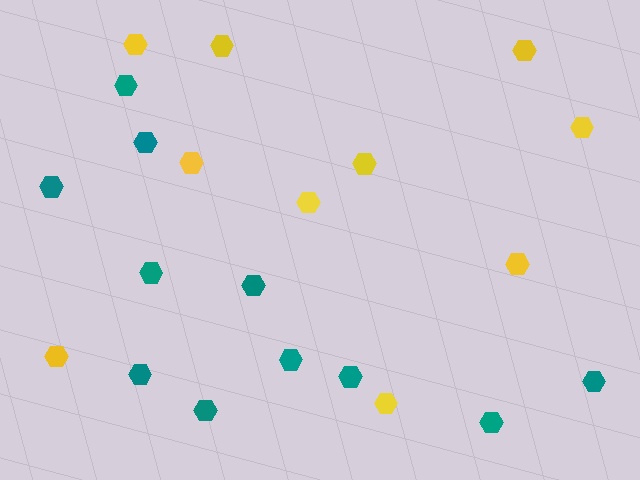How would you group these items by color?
There are 2 groups: one group of teal hexagons (11) and one group of yellow hexagons (10).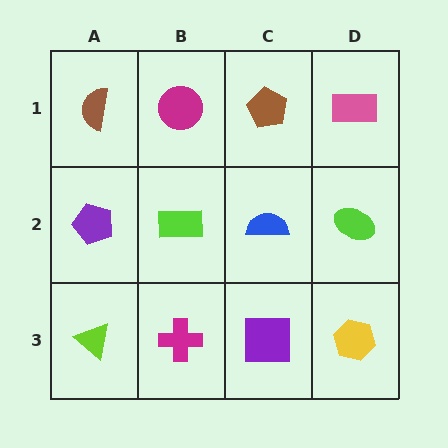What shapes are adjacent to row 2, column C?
A brown pentagon (row 1, column C), a purple square (row 3, column C), a lime rectangle (row 2, column B), a lime ellipse (row 2, column D).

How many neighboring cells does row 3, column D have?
2.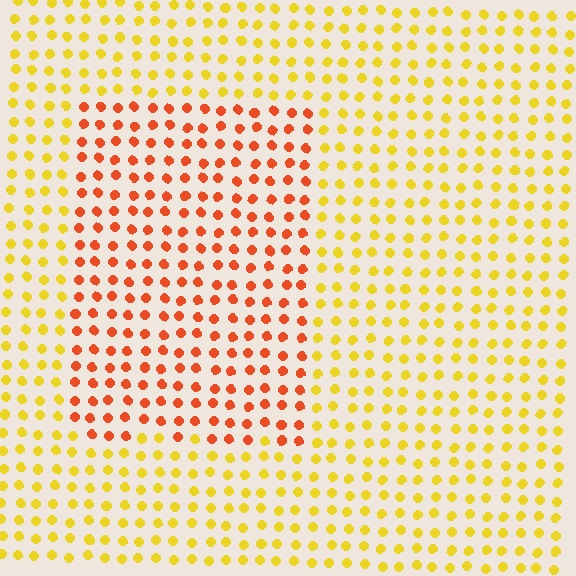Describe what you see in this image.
The image is filled with small yellow elements in a uniform arrangement. A rectangle-shaped region is visible where the elements are tinted to a slightly different hue, forming a subtle color boundary.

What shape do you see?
I see a rectangle.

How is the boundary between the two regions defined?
The boundary is defined purely by a slight shift in hue (about 42 degrees). Spacing, size, and orientation are identical on both sides.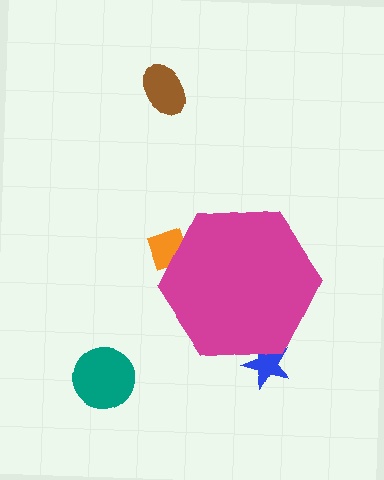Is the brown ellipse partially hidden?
No, the brown ellipse is fully visible.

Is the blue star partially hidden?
Yes, the blue star is partially hidden behind the magenta hexagon.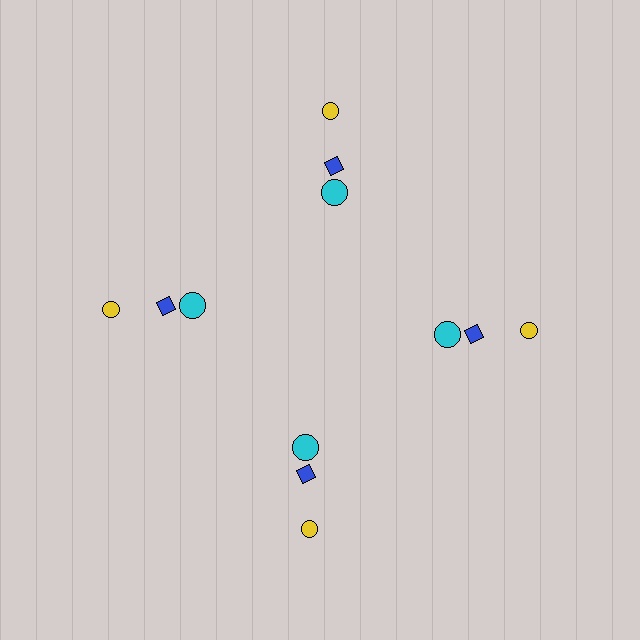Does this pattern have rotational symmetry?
Yes, this pattern has 4-fold rotational symmetry. It looks the same after rotating 90 degrees around the center.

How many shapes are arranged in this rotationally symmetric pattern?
There are 12 shapes, arranged in 4 groups of 3.